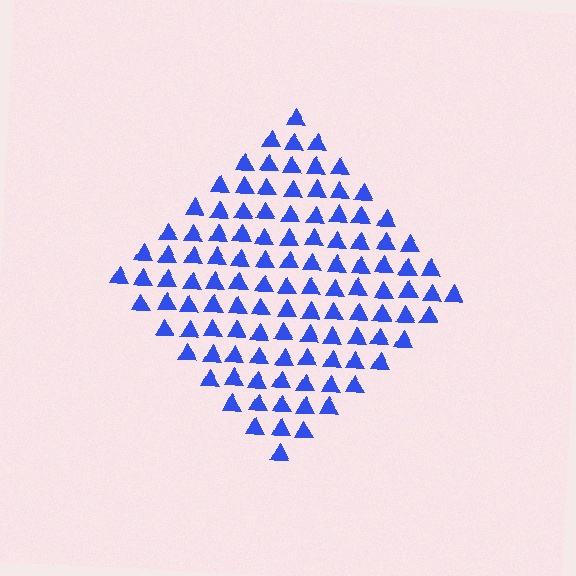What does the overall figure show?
The overall figure shows a diamond.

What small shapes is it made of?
It is made of small triangles.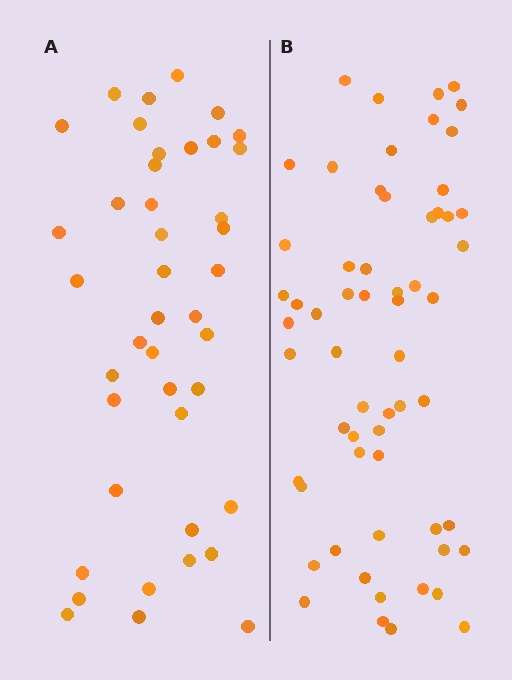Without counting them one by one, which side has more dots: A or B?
Region B (the right region) has more dots.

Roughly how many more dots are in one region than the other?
Region B has approximately 20 more dots than region A.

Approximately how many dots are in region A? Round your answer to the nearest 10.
About 40 dots. (The exact count is 42, which rounds to 40.)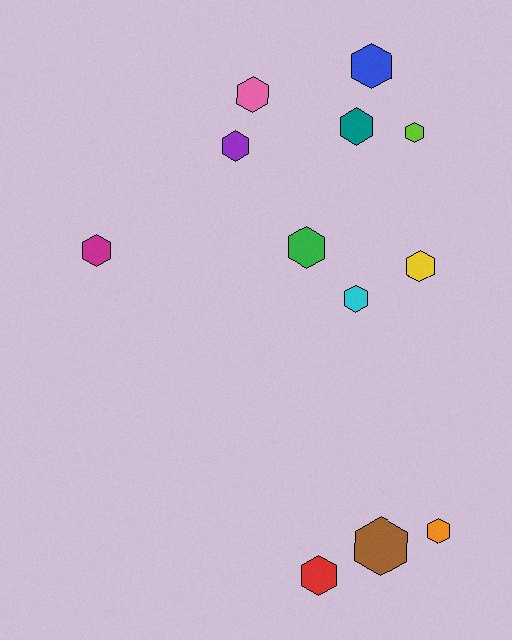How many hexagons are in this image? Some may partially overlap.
There are 12 hexagons.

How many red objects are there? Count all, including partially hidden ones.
There is 1 red object.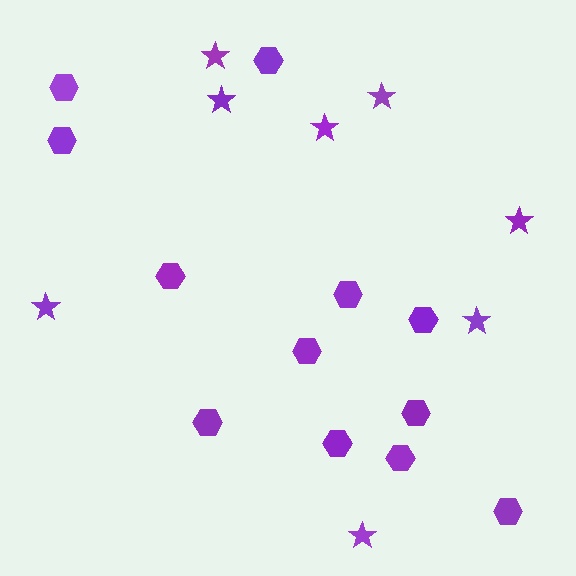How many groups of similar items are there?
There are 2 groups: one group of stars (8) and one group of hexagons (12).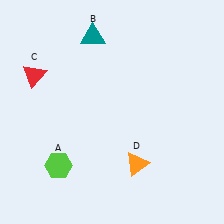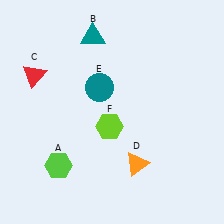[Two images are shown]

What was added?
A teal circle (E), a lime hexagon (F) were added in Image 2.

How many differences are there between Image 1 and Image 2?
There are 2 differences between the two images.